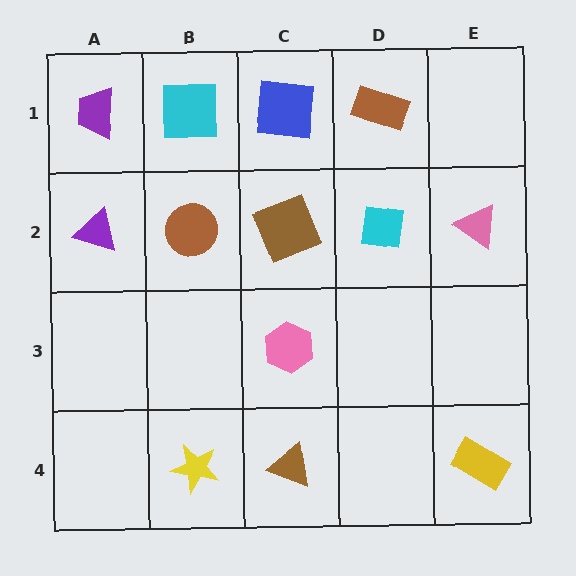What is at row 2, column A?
A purple triangle.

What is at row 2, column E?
A pink triangle.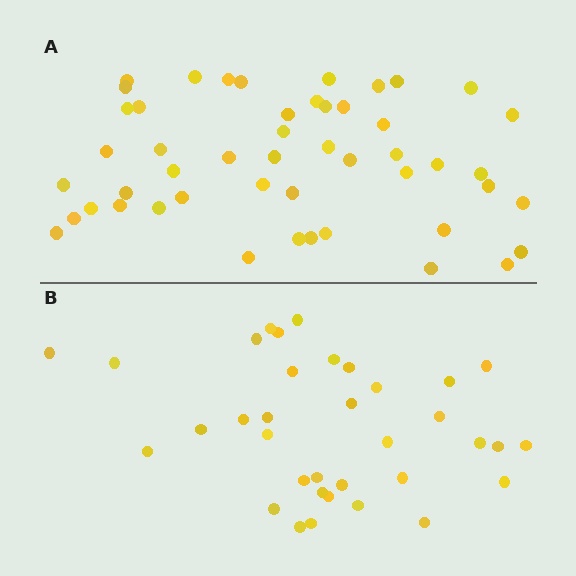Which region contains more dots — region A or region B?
Region A (the top region) has more dots.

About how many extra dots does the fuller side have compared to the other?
Region A has approximately 15 more dots than region B.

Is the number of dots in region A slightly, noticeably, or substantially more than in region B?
Region A has noticeably more, but not dramatically so. The ratio is roughly 1.4 to 1.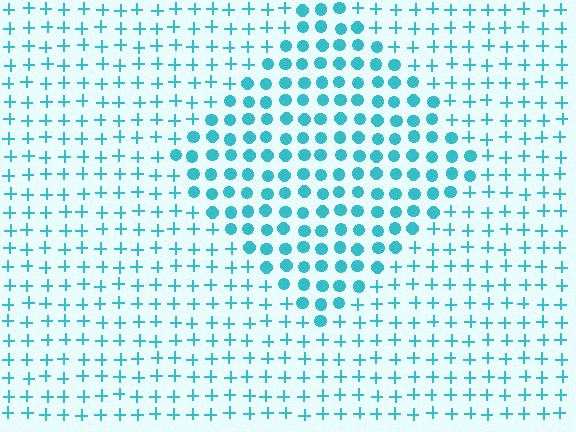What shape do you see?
I see a diamond.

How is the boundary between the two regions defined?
The boundary is defined by a change in element shape: circles inside vs. plus signs outside. All elements share the same color and spacing.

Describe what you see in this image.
The image is filled with small cyan elements arranged in a uniform grid. A diamond-shaped region contains circles, while the surrounding area contains plus signs. The boundary is defined purely by the change in element shape.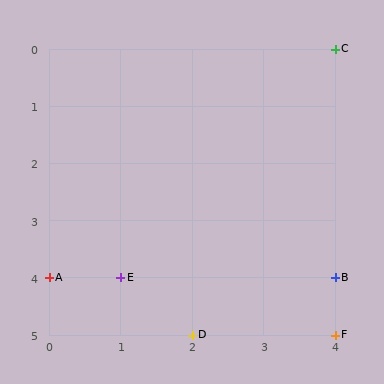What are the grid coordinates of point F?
Point F is at grid coordinates (4, 5).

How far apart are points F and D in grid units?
Points F and D are 2 columns apart.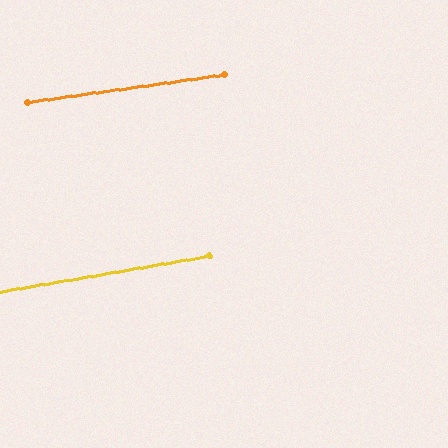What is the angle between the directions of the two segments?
Approximately 2 degrees.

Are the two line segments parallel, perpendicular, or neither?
Parallel — their directions differ by only 1.5°.